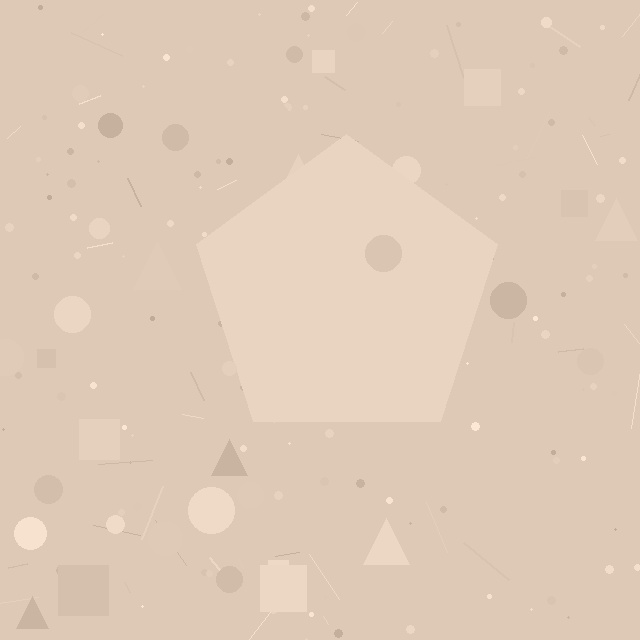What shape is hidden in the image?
A pentagon is hidden in the image.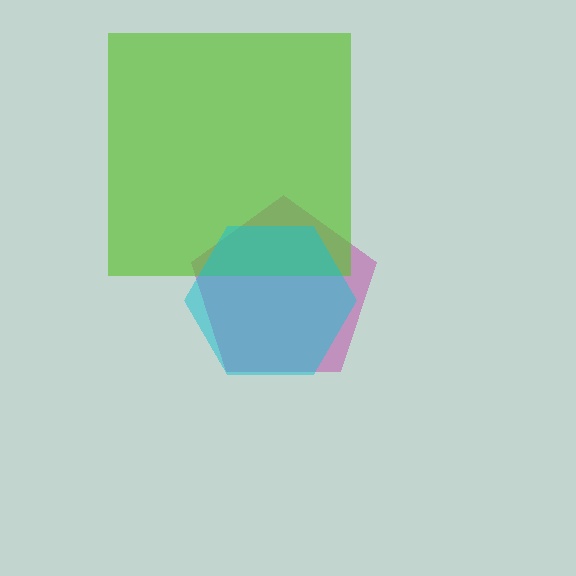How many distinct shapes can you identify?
There are 3 distinct shapes: a magenta pentagon, a lime square, a cyan hexagon.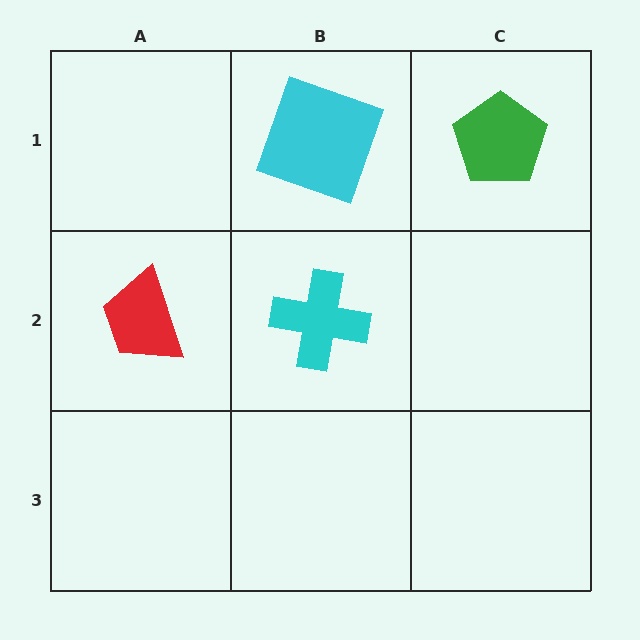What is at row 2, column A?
A red trapezoid.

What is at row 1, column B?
A cyan square.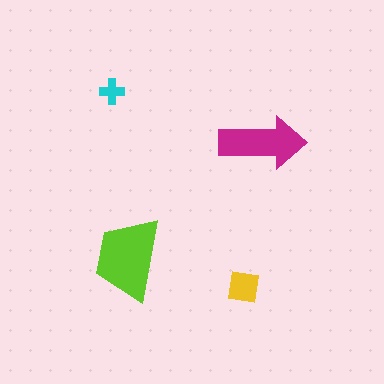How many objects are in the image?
There are 4 objects in the image.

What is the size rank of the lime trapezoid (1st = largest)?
1st.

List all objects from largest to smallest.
The lime trapezoid, the magenta arrow, the yellow square, the cyan cross.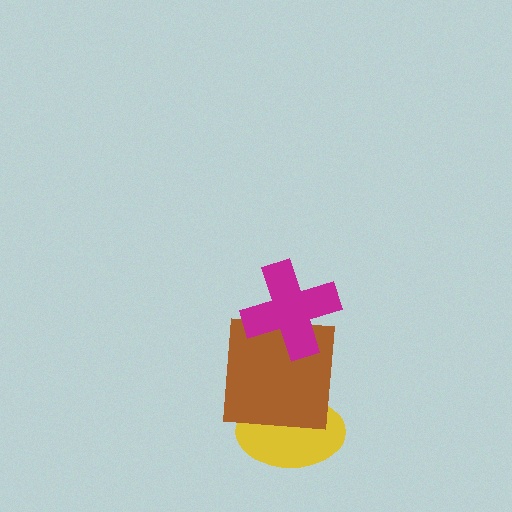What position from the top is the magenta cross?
The magenta cross is 1st from the top.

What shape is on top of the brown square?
The magenta cross is on top of the brown square.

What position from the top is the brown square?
The brown square is 2nd from the top.